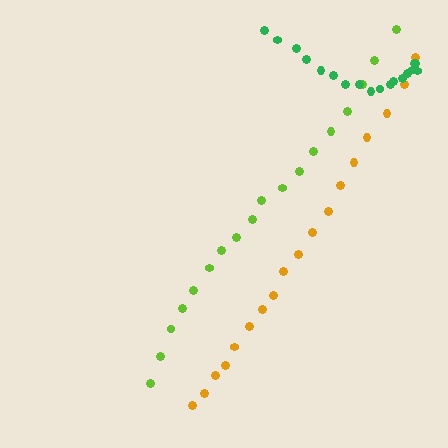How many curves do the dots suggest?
There are 3 distinct paths.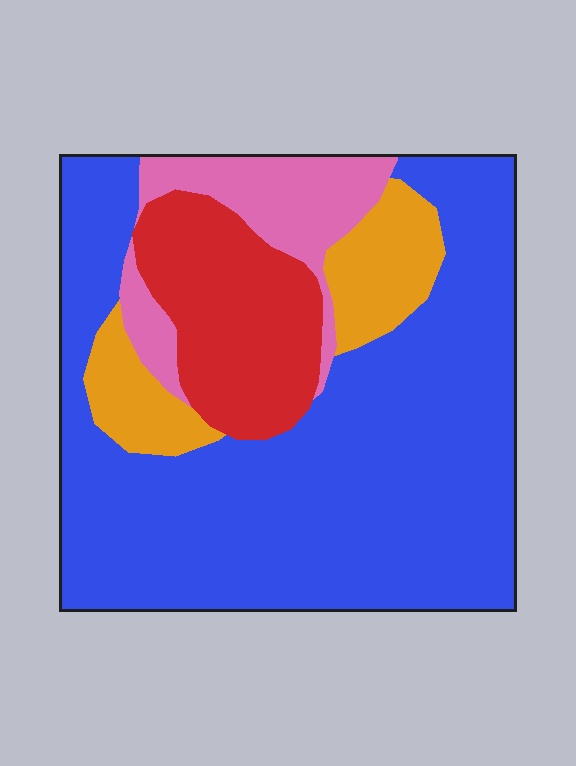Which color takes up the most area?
Blue, at roughly 60%.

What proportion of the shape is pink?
Pink covers about 10% of the shape.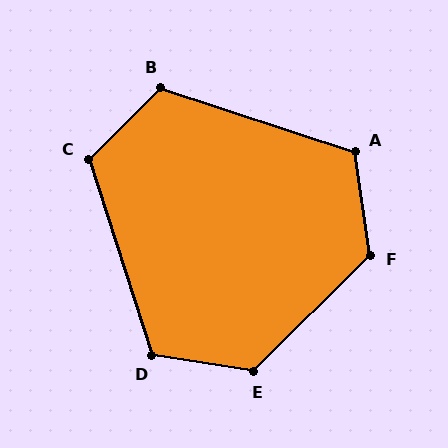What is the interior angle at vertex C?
Approximately 117 degrees (obtuse).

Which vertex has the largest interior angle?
E, at approximately 127 degrees.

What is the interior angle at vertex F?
Approximately 126 degrees (obtuse).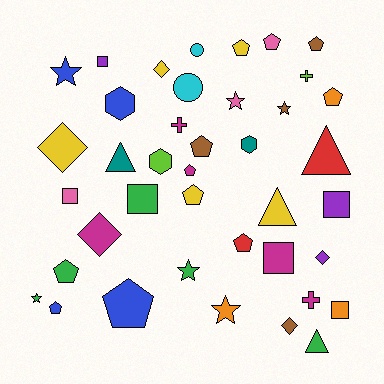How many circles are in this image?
There are 2 circles.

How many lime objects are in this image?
There are 2 lime objects.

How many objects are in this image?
There are 40 objects.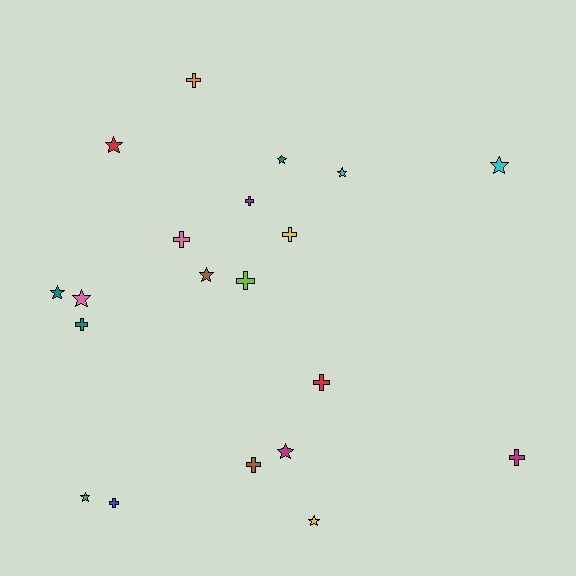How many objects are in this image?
There are 20 objects.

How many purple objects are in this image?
There is 1 purple object.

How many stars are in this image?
There are 10 stars.